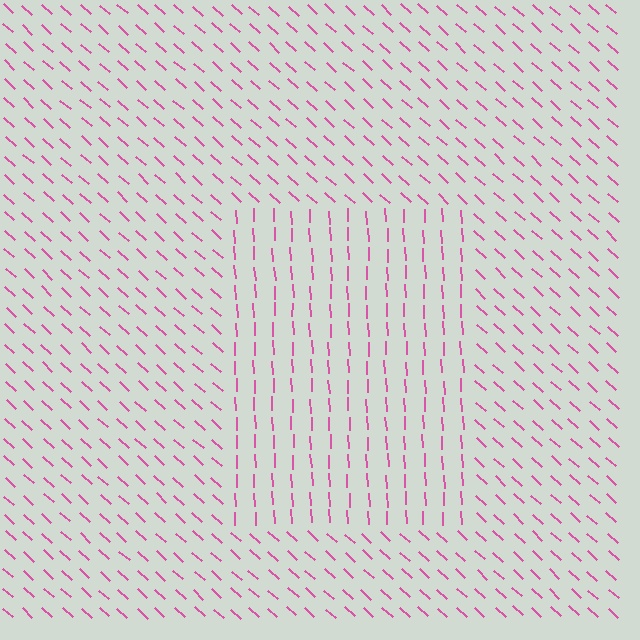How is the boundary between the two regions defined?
The boundary is defined purely by a change in line orientation (approximately 45 degrees difference). All lines are the same color and thickness.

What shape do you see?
I see a rectangle.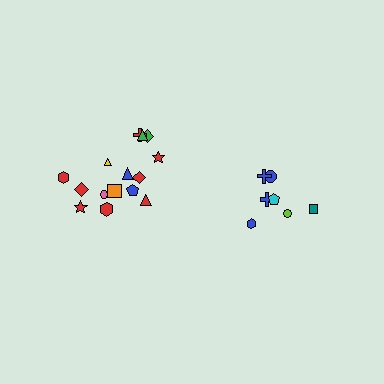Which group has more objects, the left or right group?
The left group.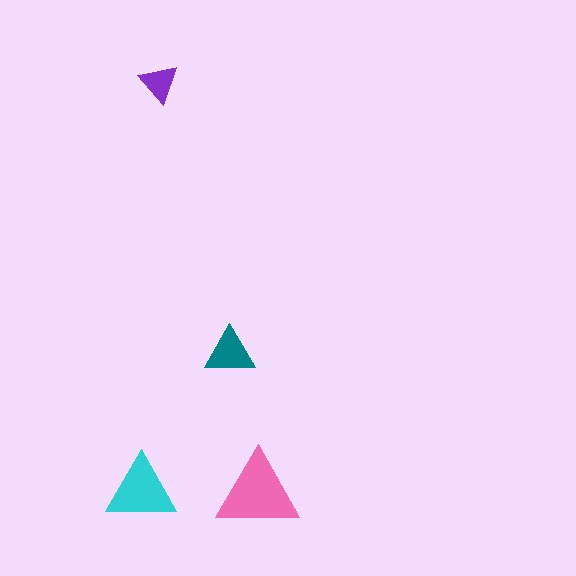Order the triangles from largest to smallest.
the pink one, the cyan one, the teal one, the purple one.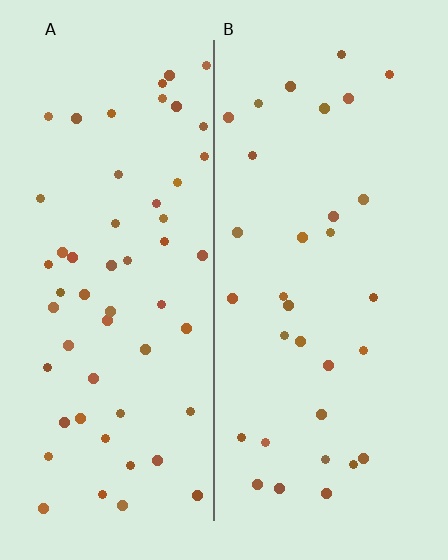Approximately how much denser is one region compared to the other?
Approximately 1.7× — region A over region B.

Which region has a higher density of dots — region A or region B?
A (the left).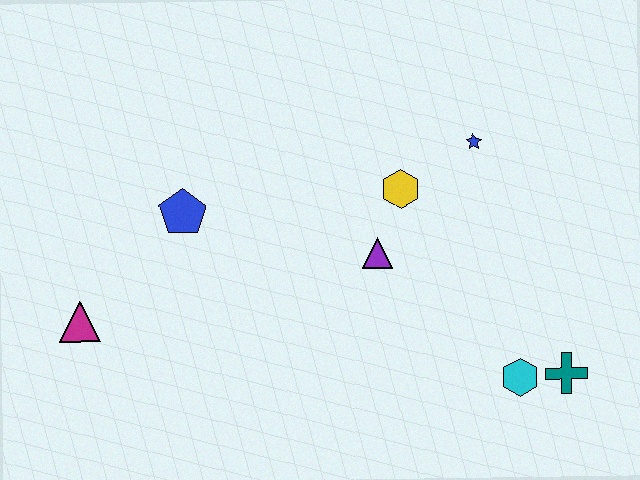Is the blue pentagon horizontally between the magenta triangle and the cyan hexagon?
Yes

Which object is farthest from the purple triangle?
The magenta triangle is farthest from the purple triangle.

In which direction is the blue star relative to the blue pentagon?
The blue star is to the right of the blue pentagon.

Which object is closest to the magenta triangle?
The blue pentagon is closest to the magenta triangle.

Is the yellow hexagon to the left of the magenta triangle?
No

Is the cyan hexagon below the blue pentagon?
Yes